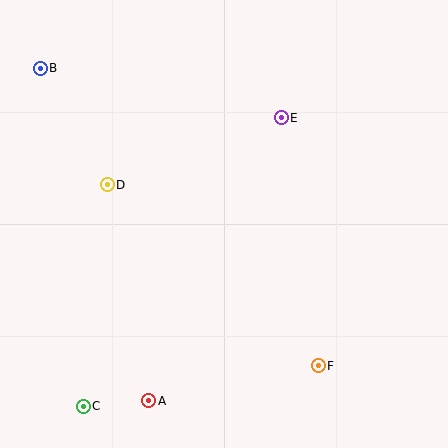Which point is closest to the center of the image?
Point E at (281, 118) is closest to the center.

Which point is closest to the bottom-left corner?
Point C is closest to the bottom-left corner.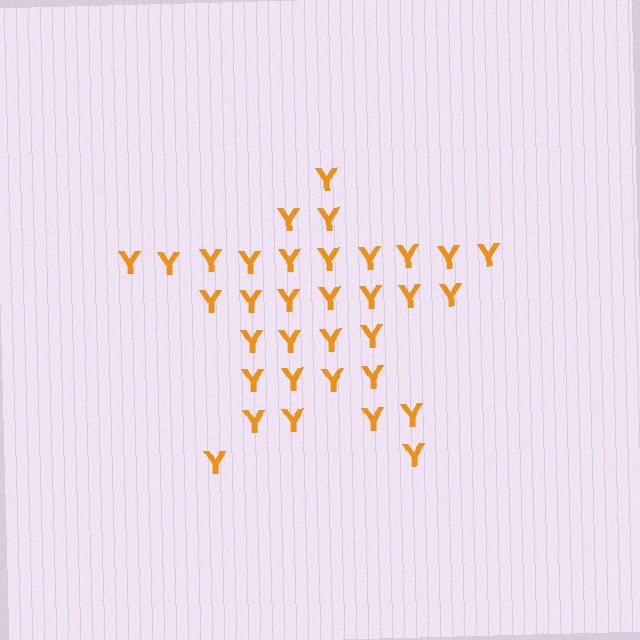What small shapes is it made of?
It is made of small letter Y's.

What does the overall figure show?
The overall figure shows a star.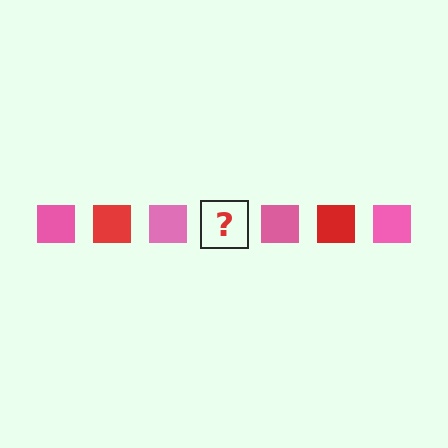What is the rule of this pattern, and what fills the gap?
The rule is that the pattern cycles through pink, red squares. The gap should be filled with a red square.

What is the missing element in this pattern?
The missing element is a red square.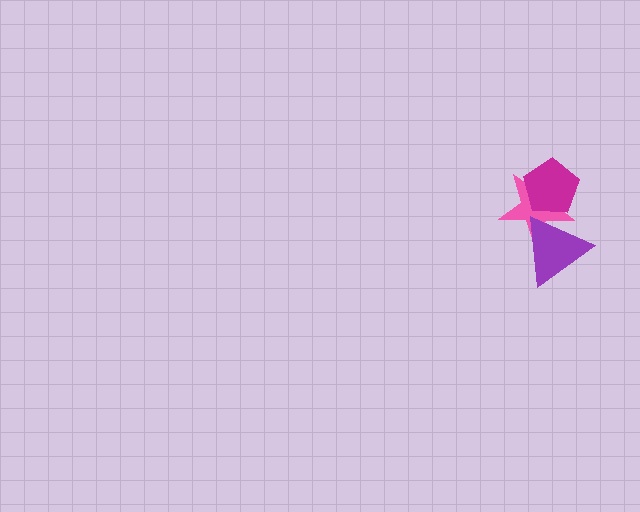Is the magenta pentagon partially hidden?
Yes, it is partially covered by another shape.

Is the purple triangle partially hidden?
No, no other shape covers it.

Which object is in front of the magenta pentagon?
The purple triangle is in front of the magenta pentagon.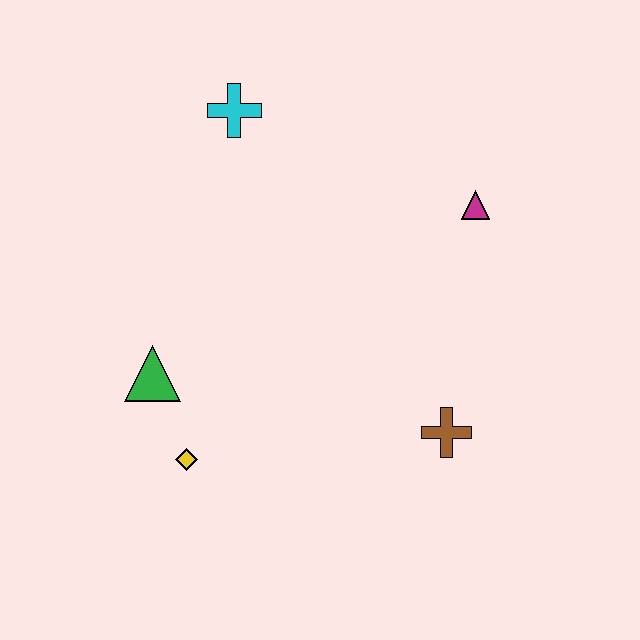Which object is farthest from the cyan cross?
The brown cross is farthest from the cyan cross.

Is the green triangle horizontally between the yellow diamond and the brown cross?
No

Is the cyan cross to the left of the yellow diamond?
No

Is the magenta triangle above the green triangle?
Yes